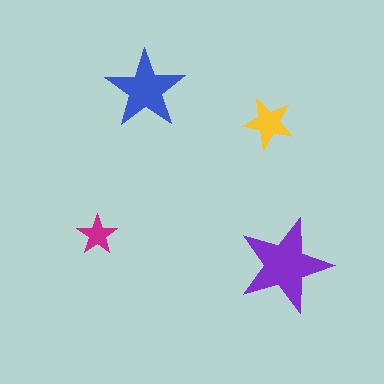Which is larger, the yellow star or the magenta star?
The yellow one.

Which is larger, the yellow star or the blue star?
The blue one.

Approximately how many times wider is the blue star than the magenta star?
About 2 times wider.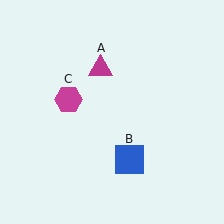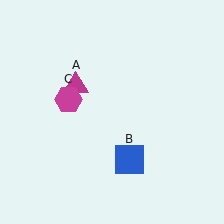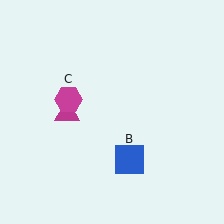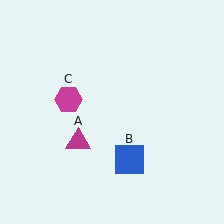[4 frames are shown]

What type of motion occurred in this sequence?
The magenta triangle (object A) rotated counterclockwise around the center of the scene.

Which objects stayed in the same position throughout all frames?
Blue square (object B) and magenta hexagon (object C) remained stationary.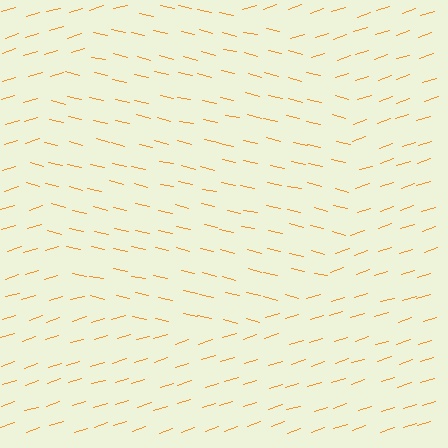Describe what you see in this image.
The image is filled with small orange line segments. A circle region in the image has lines oriented differently from the surrounding lines, creating a visible texture boundary.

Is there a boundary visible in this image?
Yes, there is a texture boundary formed by a change in line orientation.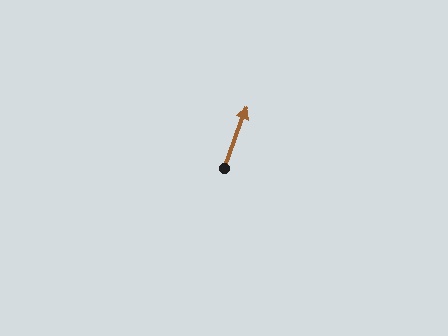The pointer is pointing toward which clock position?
Roughly 1 o'clock.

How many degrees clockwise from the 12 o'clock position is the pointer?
Approximately 20 degrees.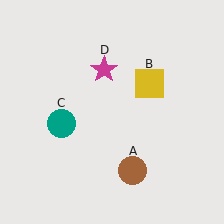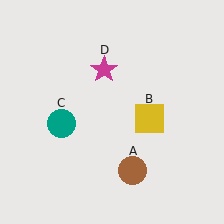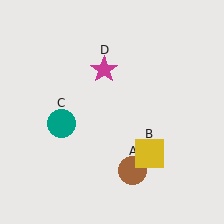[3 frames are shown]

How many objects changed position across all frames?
1 object changed position: yellow square (object B).